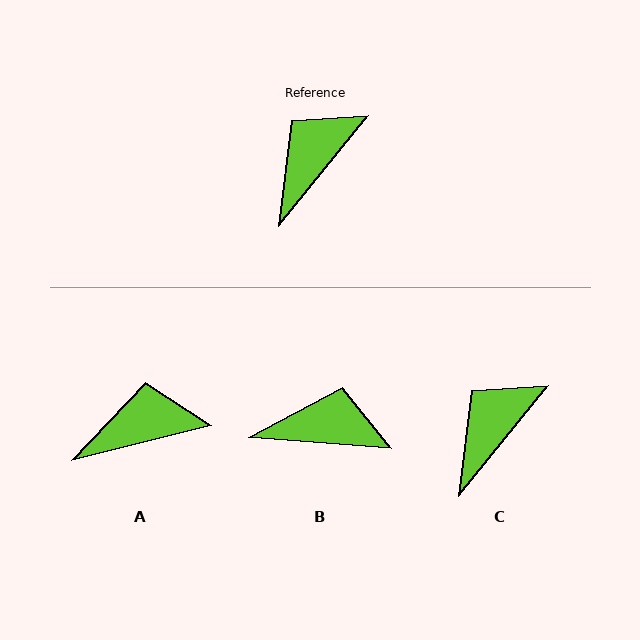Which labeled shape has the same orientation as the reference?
C.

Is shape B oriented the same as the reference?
No, it is off by about 55 degrees.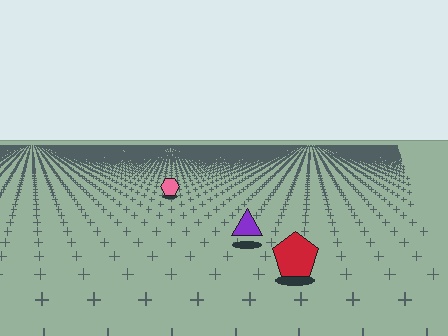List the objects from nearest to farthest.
From nearest to farthest: the red pentagon, the purple triangle, the pink hexagon.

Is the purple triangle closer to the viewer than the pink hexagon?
Yes. The purple triangle is closer — you can tell from the texture gradient: the ground texture is coarser near it.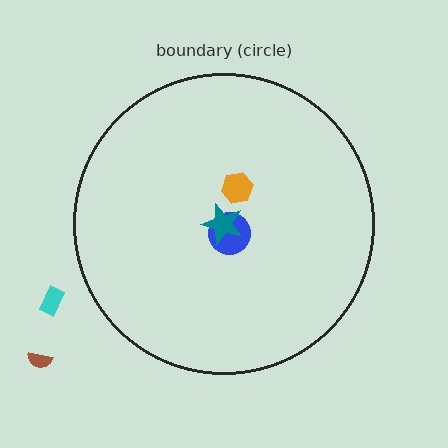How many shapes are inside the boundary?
3 inside, 2 outside.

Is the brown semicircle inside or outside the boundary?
Outside.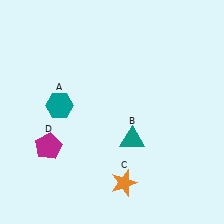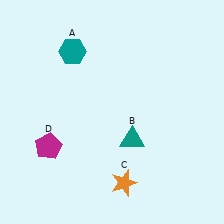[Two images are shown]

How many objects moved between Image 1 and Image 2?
1 object moved between the two images.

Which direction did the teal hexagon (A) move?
The teal hexagon (A) moved up.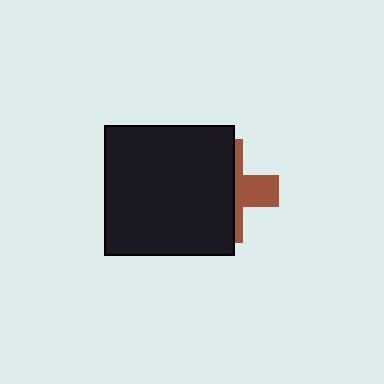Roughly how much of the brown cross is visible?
A small part of it is visible (roughly 35%).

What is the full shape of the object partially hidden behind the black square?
The partially hidden object is a brown cross.